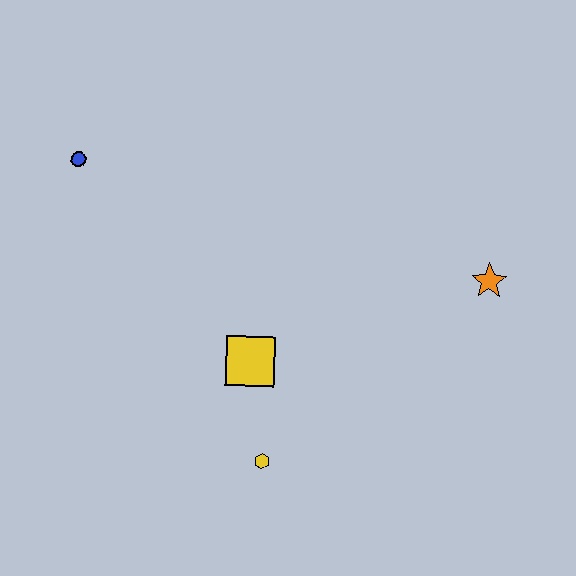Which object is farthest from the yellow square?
The blue circle is farthest from the yellow square.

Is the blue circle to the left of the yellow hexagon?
Yes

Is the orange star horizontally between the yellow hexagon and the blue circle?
No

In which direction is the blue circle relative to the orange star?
The blue circle is to the left of the orange star.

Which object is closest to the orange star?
The yellow square is closest to the orange star.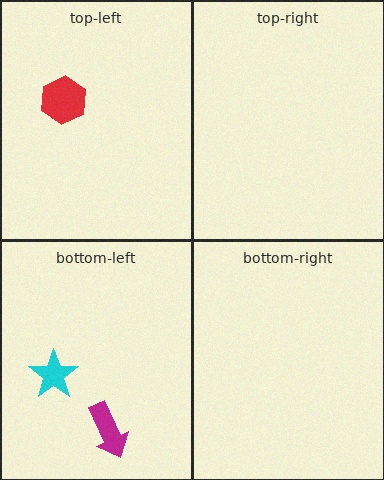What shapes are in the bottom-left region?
The magenta arrow, the cyan star.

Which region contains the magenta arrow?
The bottom-left region.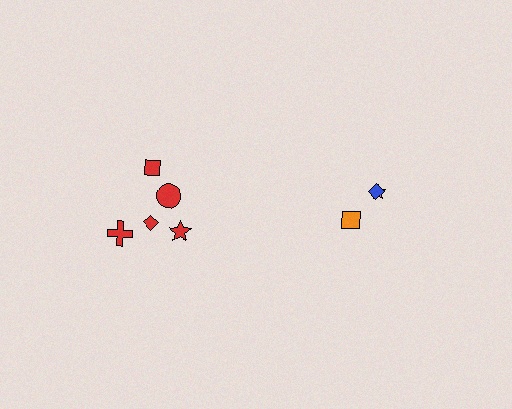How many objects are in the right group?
There are 3 objects.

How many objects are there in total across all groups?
There are 8 objects.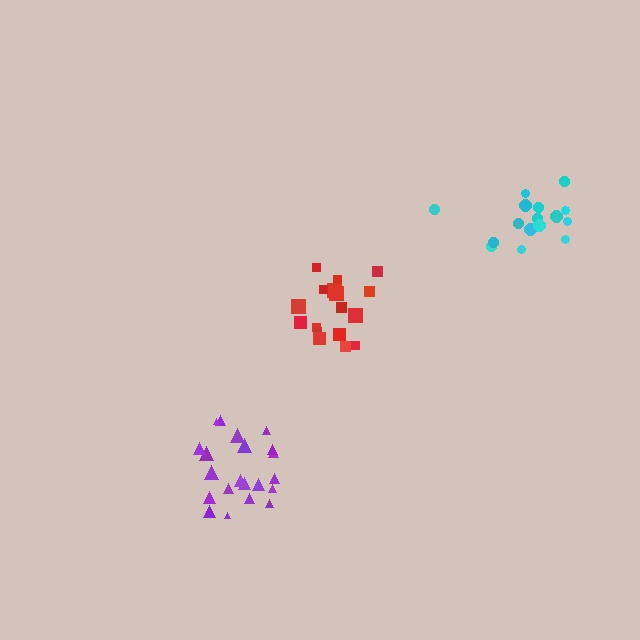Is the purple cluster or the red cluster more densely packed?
Purple.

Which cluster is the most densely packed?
Purple.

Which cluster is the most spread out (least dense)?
Cyan.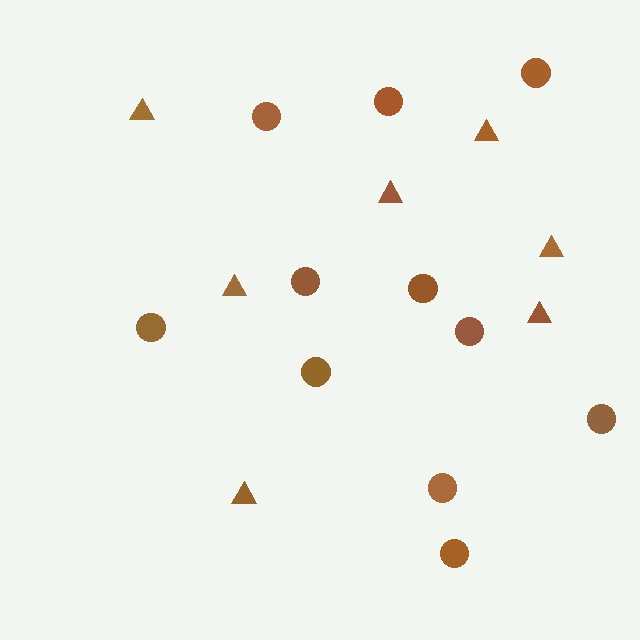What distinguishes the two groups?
There are 2 groups: one group of triangles (7) and one group of circles (11).